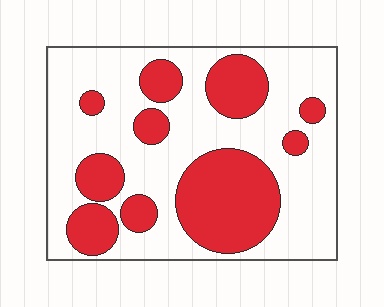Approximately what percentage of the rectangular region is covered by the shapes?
Approximately 35%.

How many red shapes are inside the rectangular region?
10.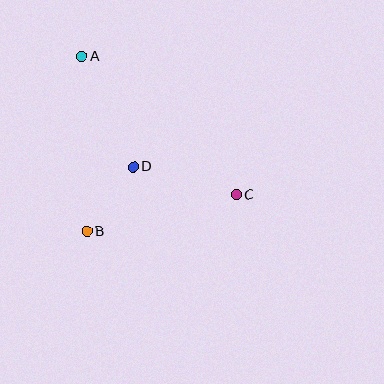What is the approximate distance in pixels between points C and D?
The distance between C and D is approximately 107 pixels.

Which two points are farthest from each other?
Points A and C are farthest from each other.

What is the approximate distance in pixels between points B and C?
The distance between B and C is approximately 154 pixels.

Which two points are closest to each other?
Points B and D are closest to each other.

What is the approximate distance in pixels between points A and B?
The distance between A and B is approximately 175 pixels.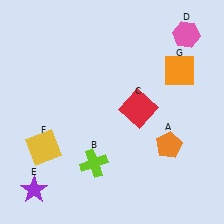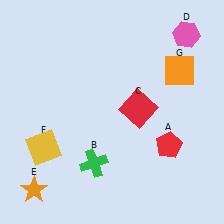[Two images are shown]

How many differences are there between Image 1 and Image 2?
There are 3 differences between the two images.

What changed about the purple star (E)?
In Image 1, E is purple. In Image 2, it changed to orange.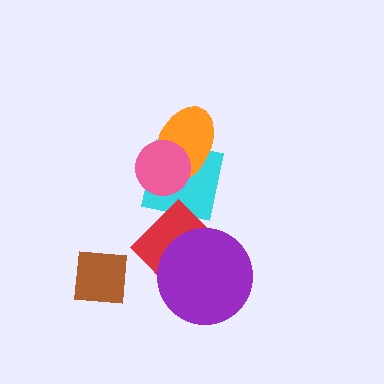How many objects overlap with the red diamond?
2 objects overlap with the red diamond.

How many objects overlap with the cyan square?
3 objects overlap with the cyan square.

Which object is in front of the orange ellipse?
The pink circle is in front of the orange ellipse.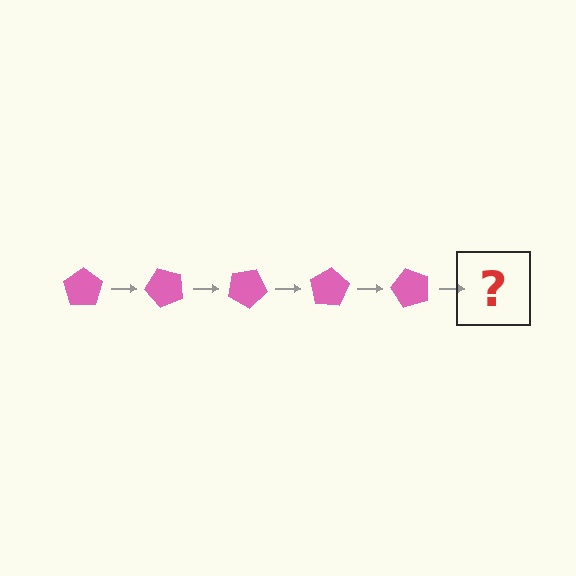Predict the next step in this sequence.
The next step is a pink pentagon rotated 250 degrees.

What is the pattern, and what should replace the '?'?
The pattern is that the pentagon rotates 50 degrees each step. The '?' should be a pink pentagon rotated 250 degrees.